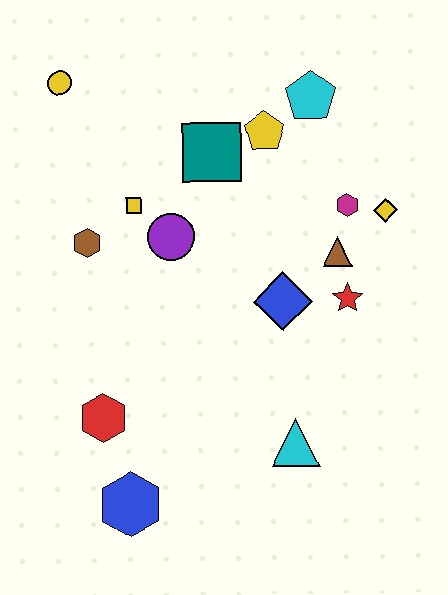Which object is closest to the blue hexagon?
The red hexagon is closest to the blue hexagon.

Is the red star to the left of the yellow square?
No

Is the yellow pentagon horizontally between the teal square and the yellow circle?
No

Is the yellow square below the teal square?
Yes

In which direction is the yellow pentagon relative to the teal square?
The yellow pentagon is to the right of the teal square.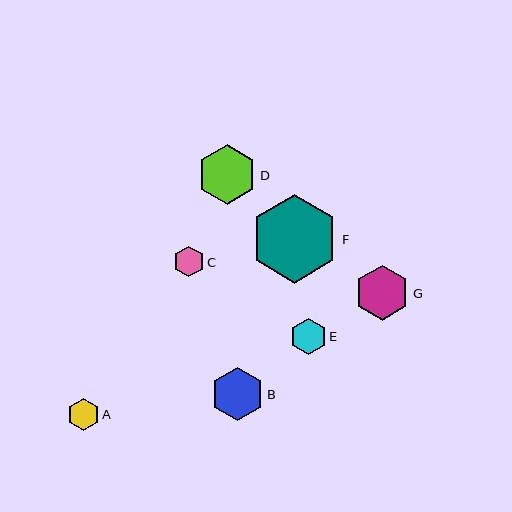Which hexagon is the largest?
Hexagon F is the largest with a size of approximately 88 pixels.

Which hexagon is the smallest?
Hexagon C is the smallest with a size of approximately 31 pixels.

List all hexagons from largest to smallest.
From largest to smallest: F, D, G, B, E, A, C.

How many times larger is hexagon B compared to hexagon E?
Hexagon B is approximately 1.5 times the size of hexagon E.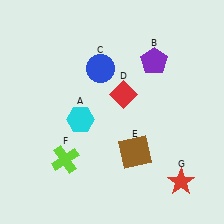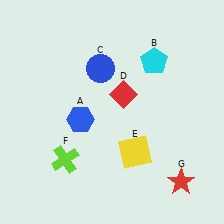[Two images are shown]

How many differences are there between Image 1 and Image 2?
There are 3 differences between the two images.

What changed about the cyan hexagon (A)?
In Image 1, A is cyan. In Image 2, it changed to blue.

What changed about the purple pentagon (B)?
In Image 1, B is purple. In Image 2, it changed to cyan.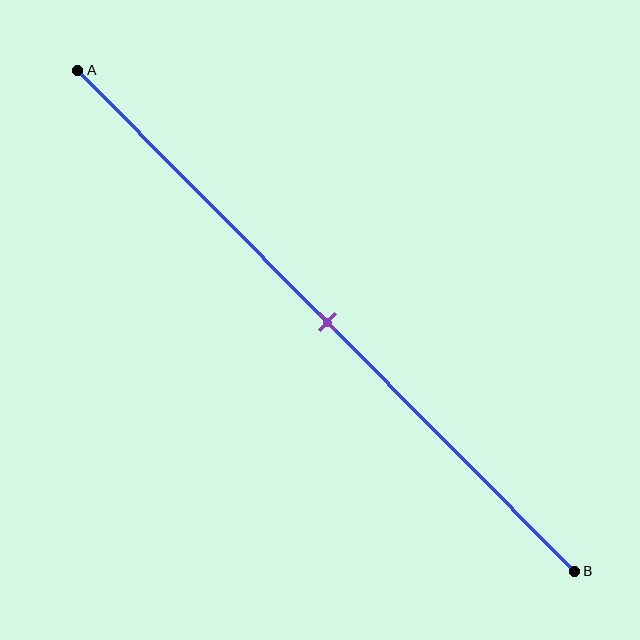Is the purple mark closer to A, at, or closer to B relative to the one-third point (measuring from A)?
The purple mark is closer to point B than the one-third point of segment AB.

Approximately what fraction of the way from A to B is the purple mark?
The purple mark is approximately 50% of the way from A to B.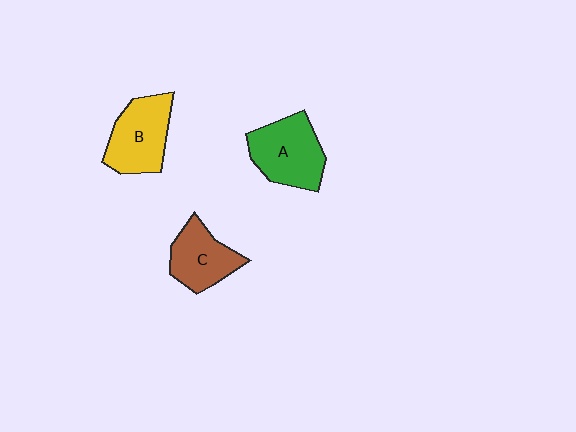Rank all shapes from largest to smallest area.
From largest to smallest: A (green), B (yellow), C (brown).